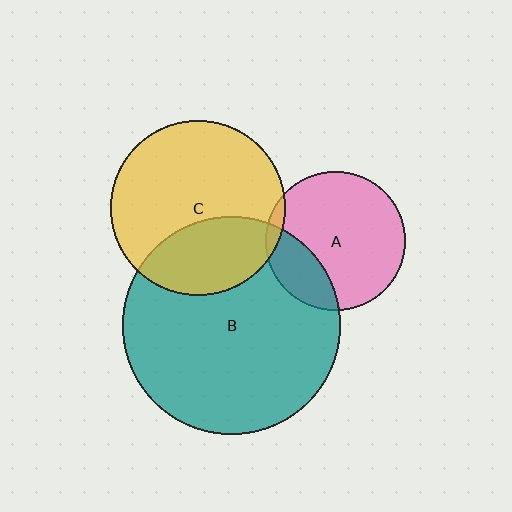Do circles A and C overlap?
Yes.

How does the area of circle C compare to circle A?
Approximately 1.6 times.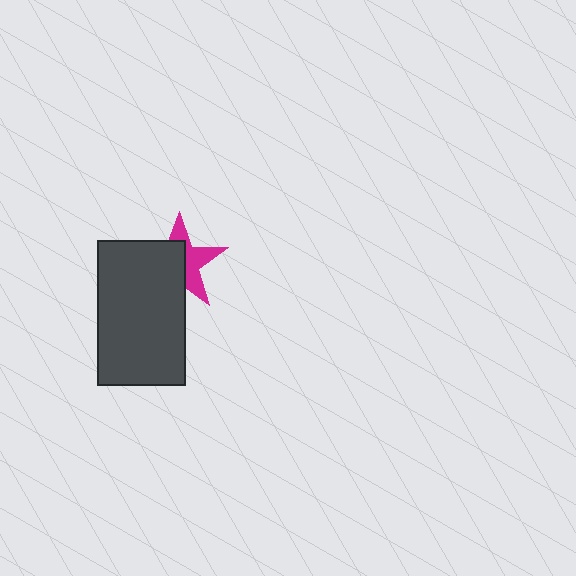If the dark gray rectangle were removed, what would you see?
You would see the complete magenta star.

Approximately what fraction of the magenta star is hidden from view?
Roughly 55% of the magenta star is hidden behind the dark gray rectangle.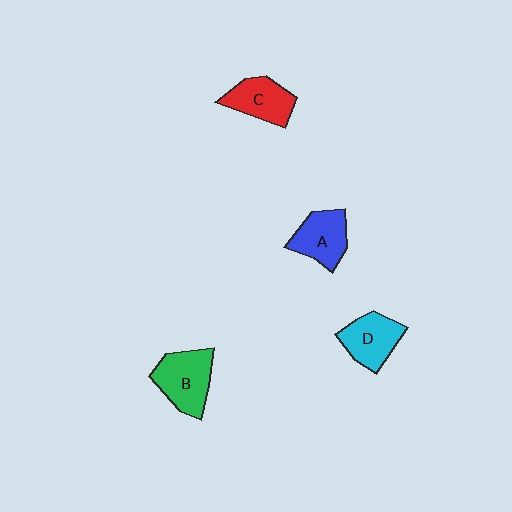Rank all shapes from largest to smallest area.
From largest to smallest: B (green), D (cyan), A (blue), C (red).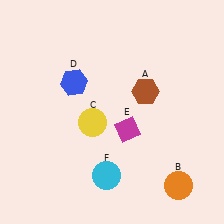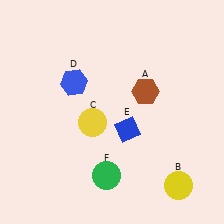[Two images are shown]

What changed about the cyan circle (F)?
In Image 1, F is cyan. In Image 2, it changed to green.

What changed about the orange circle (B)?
In Image 1, B is orange. In Image 2, it changed to yellow.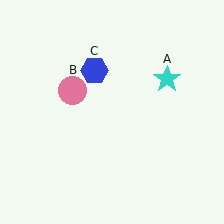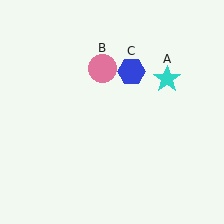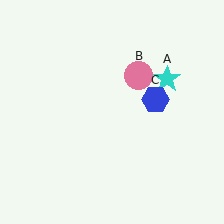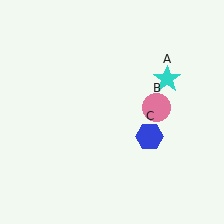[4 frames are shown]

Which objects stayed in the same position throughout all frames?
Cyan star (object A) remained stationary.